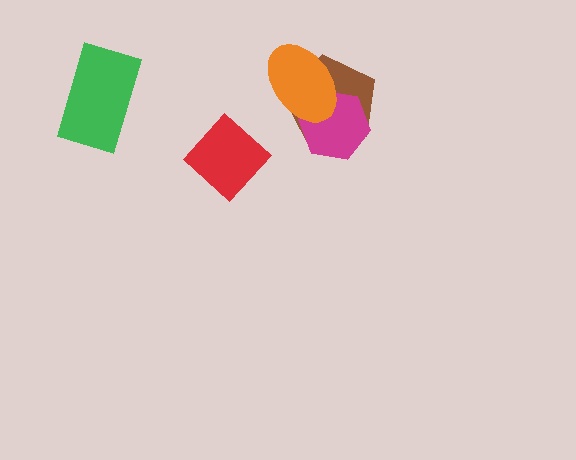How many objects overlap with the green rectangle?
0 objects overlap with the green rectangle.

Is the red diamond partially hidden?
No, no other shape covers it.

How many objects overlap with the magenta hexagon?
2 objects overlap with the magenta hexagon.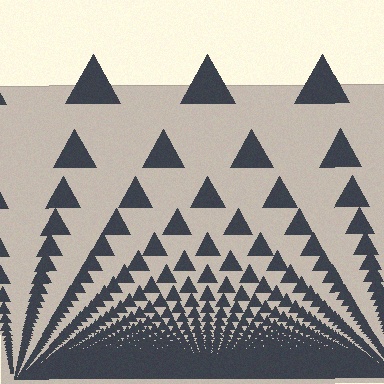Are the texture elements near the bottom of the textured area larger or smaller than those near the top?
Smaller. The gradient is inverted — elements near the bottom are smaller and denser.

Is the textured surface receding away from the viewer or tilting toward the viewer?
The surface appears to tilt toward the viewer. Texture elements get larger and sparser toward the top.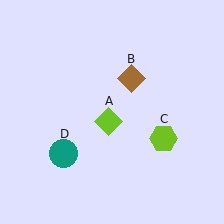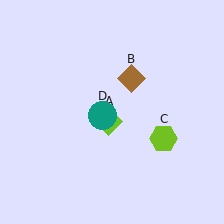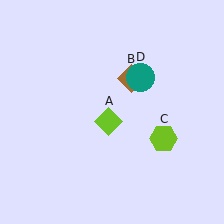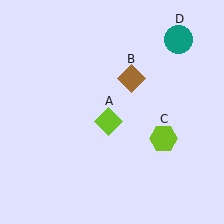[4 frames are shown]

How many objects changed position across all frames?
1 object changed position: teal circle (object D).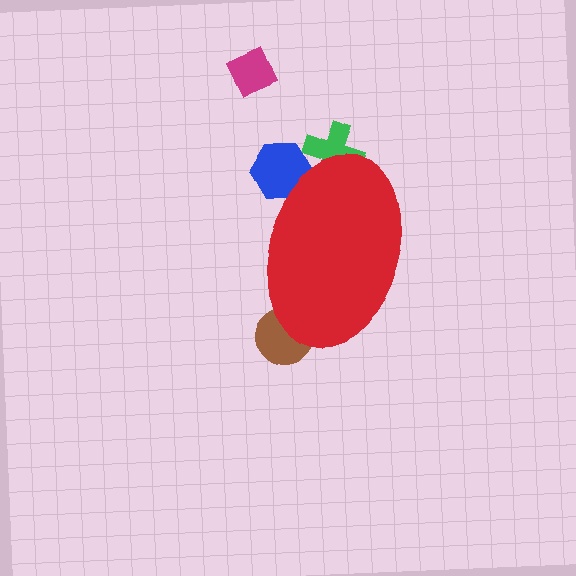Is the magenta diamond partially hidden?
No, the magenta diamond is fully visible.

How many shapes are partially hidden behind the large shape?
3 shapes are partially hidden.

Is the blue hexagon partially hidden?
Yes, the blue hexagon is partially hidden behind the red ellipse.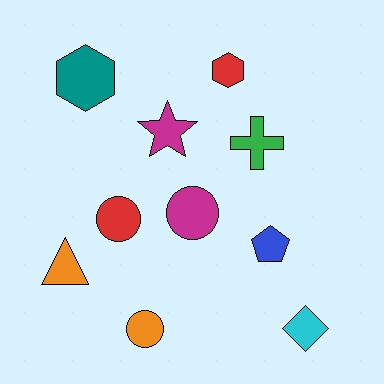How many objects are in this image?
There are 10 objects.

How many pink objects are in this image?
There are no pink objects.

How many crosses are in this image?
There is 1 cross.